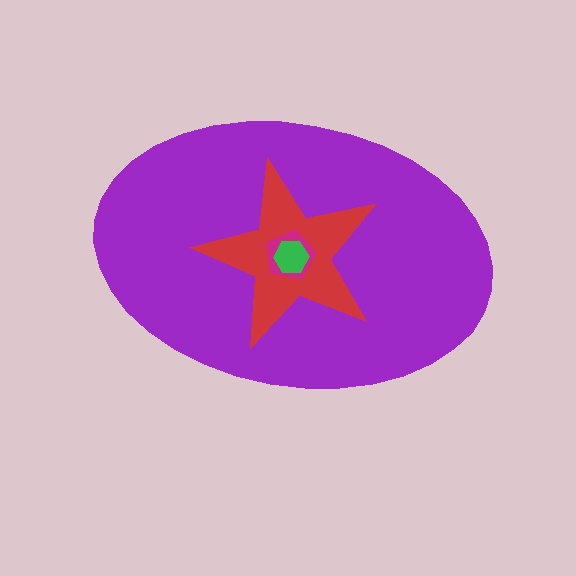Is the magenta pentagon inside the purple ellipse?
Yes.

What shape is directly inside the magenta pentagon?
The green hexagon.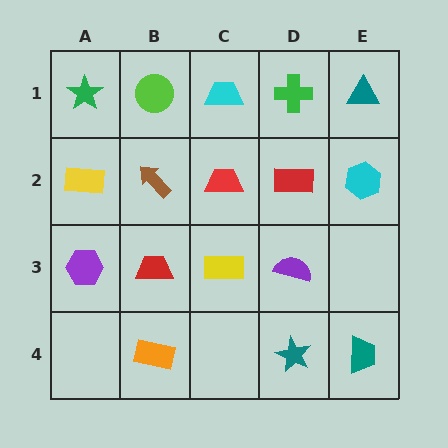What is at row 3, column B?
A red trapezoid.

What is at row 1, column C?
A cyan trapezoid.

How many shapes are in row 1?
5 shapes.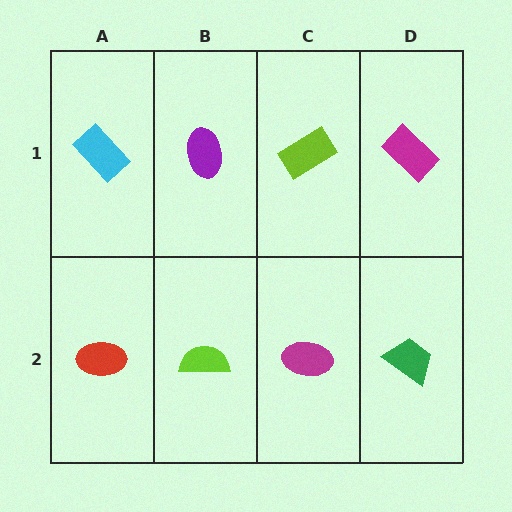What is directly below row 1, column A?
A red ellipse.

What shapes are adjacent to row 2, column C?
A lime rectangle (row 1, column C), a lime semicircle (row 2, column B), a green trapezoid (row 2, column D).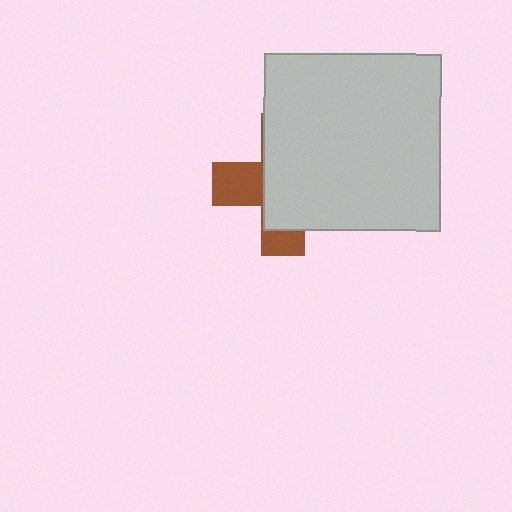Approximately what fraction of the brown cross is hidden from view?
Roughly 67% of the brown cross is hidden behind the light gray square.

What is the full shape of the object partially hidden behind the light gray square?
The partially hidden object is a brown cross.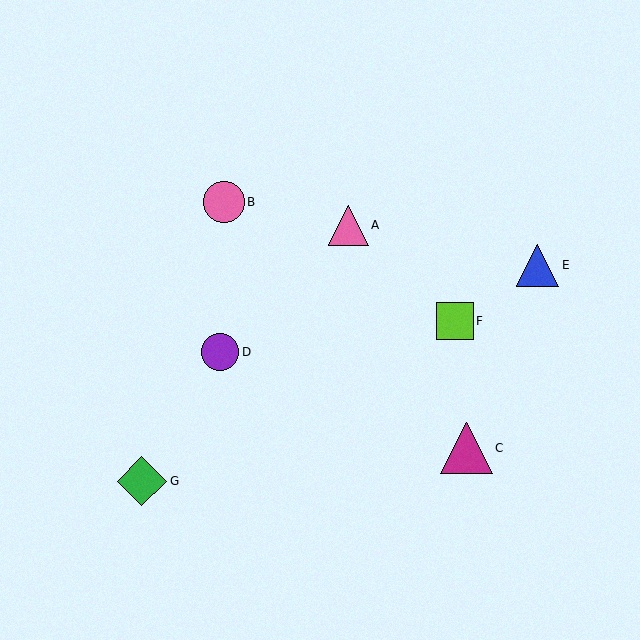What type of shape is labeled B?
Shape B is a pink circle.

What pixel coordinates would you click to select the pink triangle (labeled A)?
Click at (348, 225) to select the pink triangle A.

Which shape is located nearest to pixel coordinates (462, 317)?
The lime square (labeled F) at (455, 321) is nearest to that location.